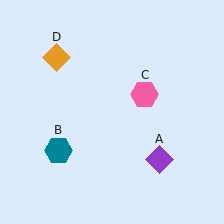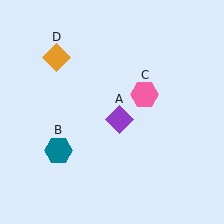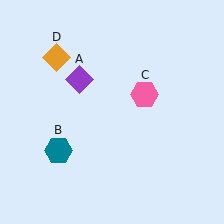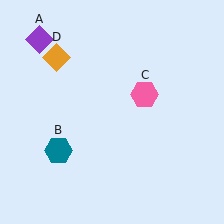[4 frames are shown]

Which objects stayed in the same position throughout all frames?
Teal hexagon (object B) and pink hexagon (object C) and orange diamond (object D) remained stationary.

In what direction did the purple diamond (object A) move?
The purple diamond (object A) moved up and to the left.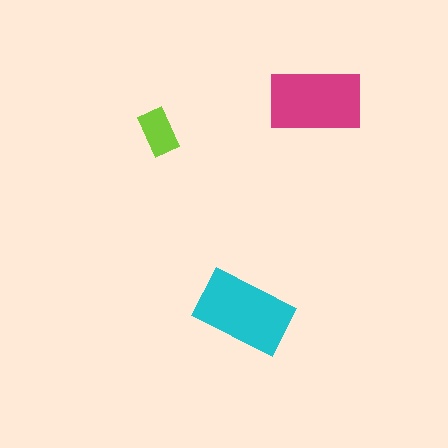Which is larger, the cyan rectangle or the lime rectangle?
The cyan one.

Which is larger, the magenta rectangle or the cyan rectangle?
The cyan one.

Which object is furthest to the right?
The magenta rectangle is rightmost.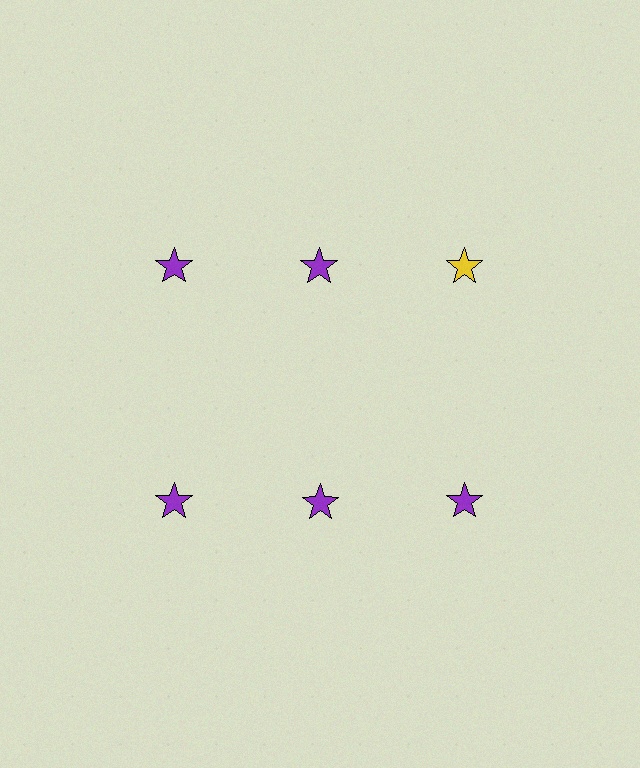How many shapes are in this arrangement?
There are 6 shapes arranged in a grid pattern.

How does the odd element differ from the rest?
It has a different color: yellow instead of purple.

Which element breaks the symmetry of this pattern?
The yellow star in the top row, center column breaks the symmetry. All other shapes are purple stars.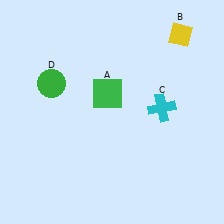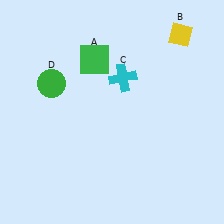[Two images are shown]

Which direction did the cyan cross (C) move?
The cyan cross (C) moved left.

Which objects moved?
The objects that moved are: the green square (A), the cyan cross (C).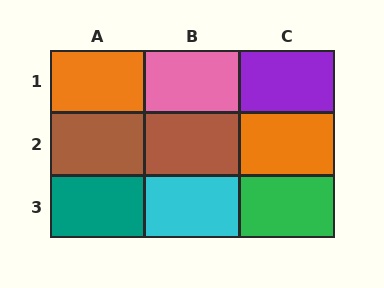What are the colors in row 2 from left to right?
Brown, brown, orange.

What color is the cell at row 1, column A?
Orange.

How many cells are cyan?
1 cell is cyan.